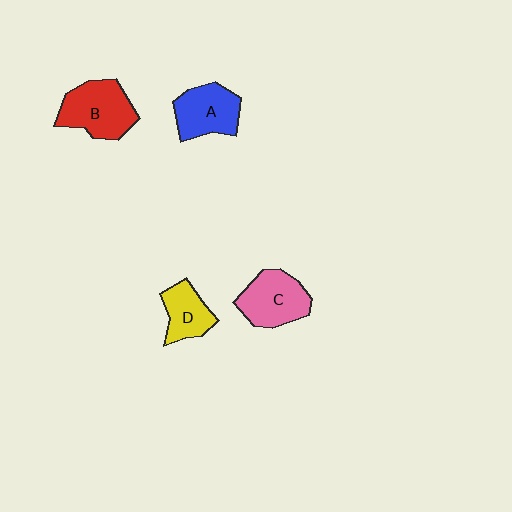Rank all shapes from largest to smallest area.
From largest to smallest: B (red), C (pink), A (blue), D (yellow).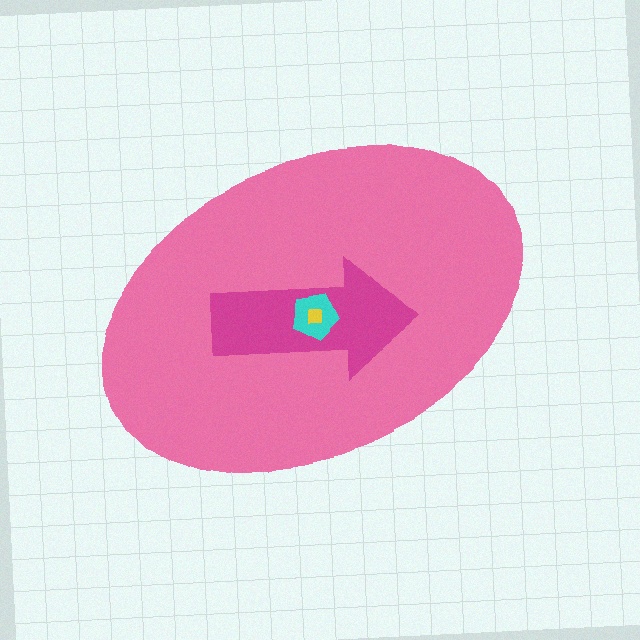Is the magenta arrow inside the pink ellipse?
Yes.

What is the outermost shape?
The pink ellipse.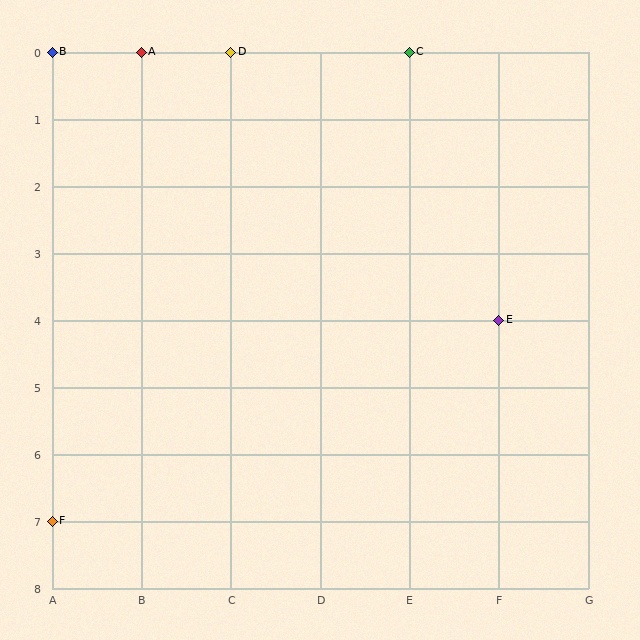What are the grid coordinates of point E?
Point E is at grid coordinates (F, 4).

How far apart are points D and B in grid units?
Points D and B are 2 columns apart.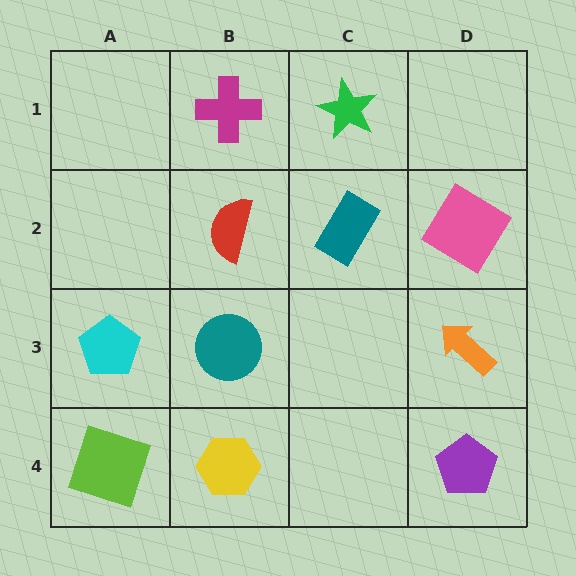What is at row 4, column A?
A lime square.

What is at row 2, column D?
A pink diamond.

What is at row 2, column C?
A teal rectangle.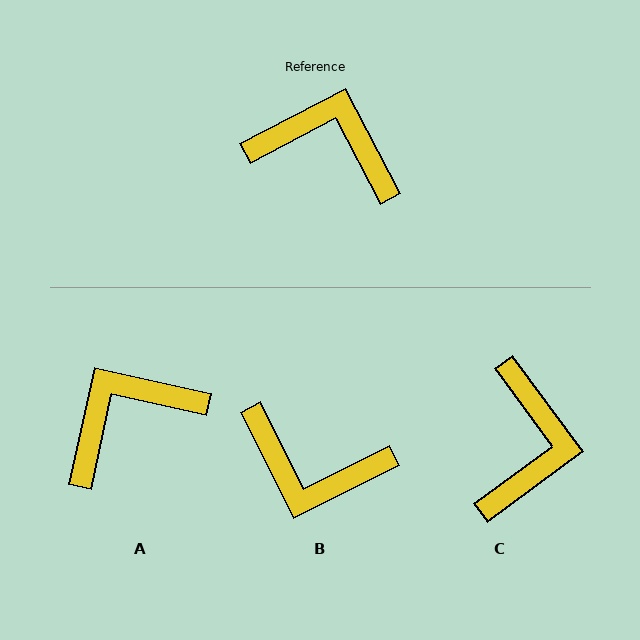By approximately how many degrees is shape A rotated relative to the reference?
Approximately 50 degrees counter-clockwise.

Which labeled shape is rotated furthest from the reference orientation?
B, about 179 degrees away.